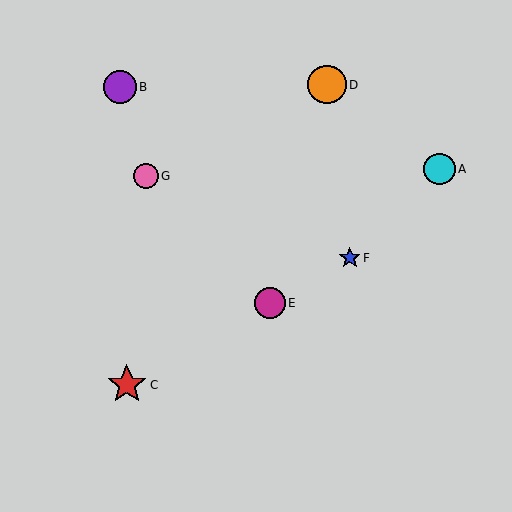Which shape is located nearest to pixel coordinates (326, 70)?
The orange circle (labeled D) at (327, 85) is nearest to that location.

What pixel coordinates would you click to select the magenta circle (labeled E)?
Click at (270, 303) to select the magenta circle E.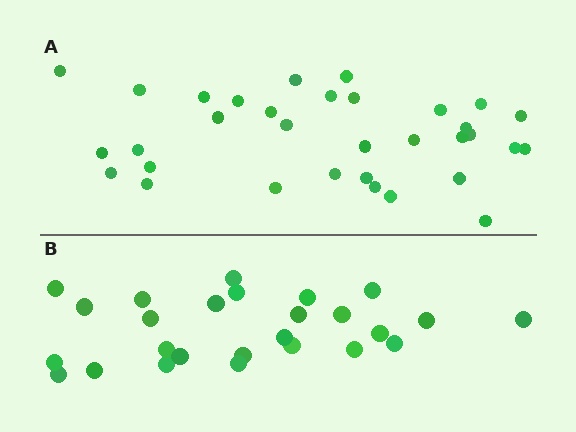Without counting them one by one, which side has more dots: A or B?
Region A (the top region) has more dots.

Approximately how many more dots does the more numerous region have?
Region A has roughly 8 or so more dots than region B.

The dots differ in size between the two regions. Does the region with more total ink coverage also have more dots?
No. Region B has more total ink coverage because its dots are larger, but region A actually contains more individual dots. Total area can be misleading — the number of items is what matters here.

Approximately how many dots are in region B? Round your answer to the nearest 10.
About 30 dots. (The exact count is 26, which rounds to 30.)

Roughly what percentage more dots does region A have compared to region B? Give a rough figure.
About 25% more.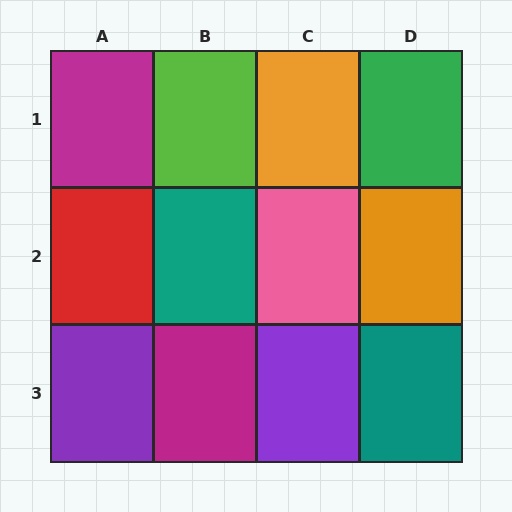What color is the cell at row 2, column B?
Teal.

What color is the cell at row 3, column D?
Teal.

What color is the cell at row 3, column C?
Purple.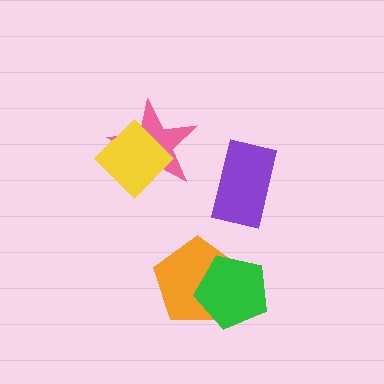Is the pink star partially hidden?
Yes, it is partially covered by another shape.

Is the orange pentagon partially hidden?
Yes, it is partially covered by another shape.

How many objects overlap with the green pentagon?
1 object overlaps with the green pentagon.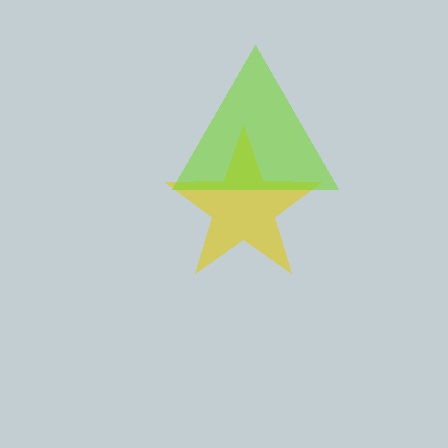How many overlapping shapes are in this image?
There are 2 overlapping shapes in the image.